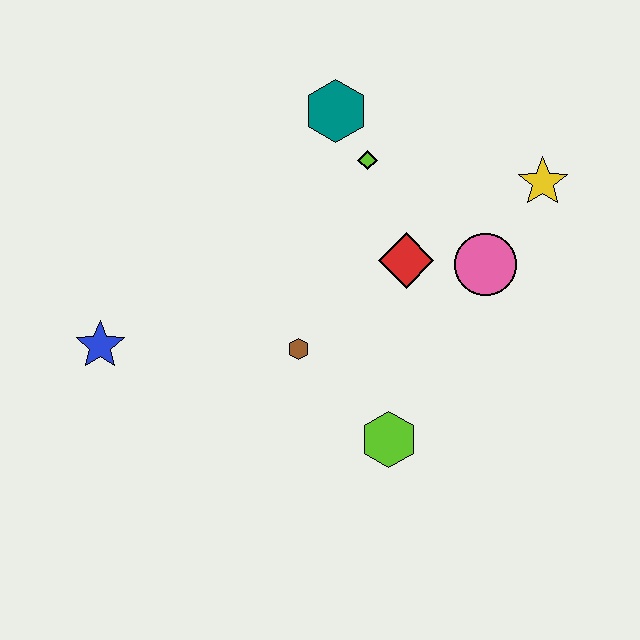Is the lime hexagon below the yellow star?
Yes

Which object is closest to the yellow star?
The pink circle is closest to the yellow star.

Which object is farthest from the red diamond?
The blue star is farthest from the red diamond.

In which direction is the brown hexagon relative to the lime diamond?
The brown hexagon is below the lime diamond.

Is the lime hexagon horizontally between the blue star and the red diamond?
Yes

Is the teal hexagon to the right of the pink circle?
No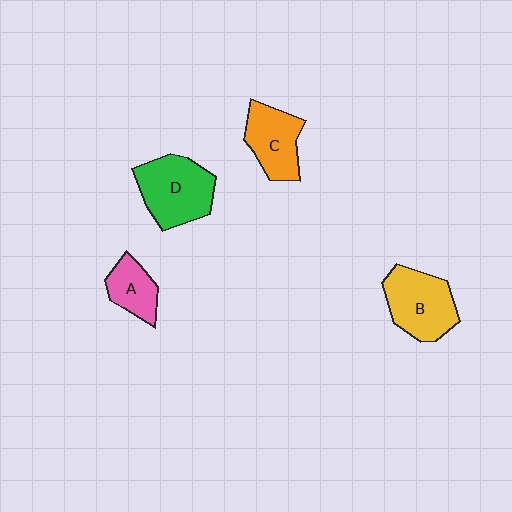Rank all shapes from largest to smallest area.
From largest to smallest: D (green), B (yellow), C (orange), A (pink).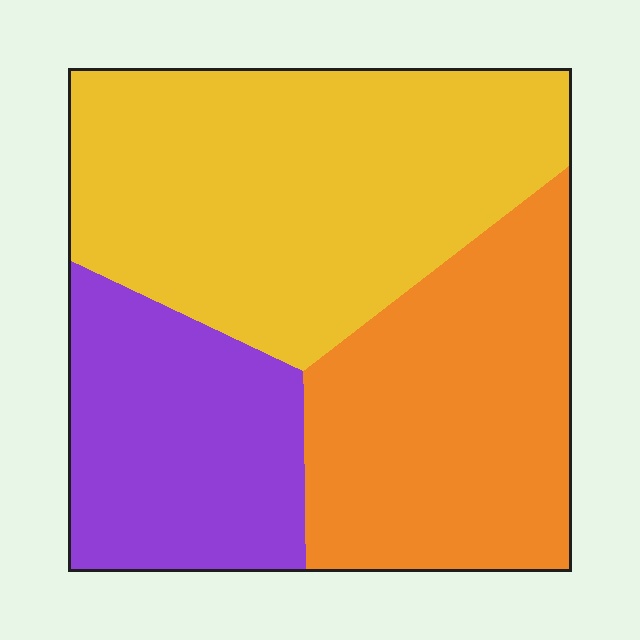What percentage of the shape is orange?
Orange covers 32% of the shape.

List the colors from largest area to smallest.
From largest to smallest: yellow, orange, purple.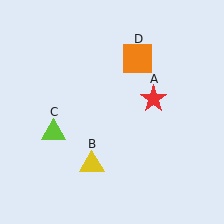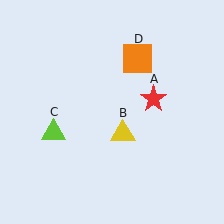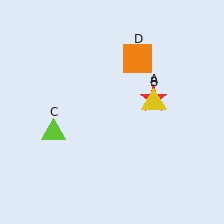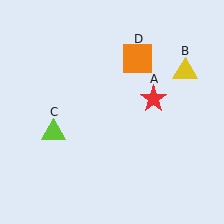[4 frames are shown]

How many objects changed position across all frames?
1 object changed position: yellow triangle (object B).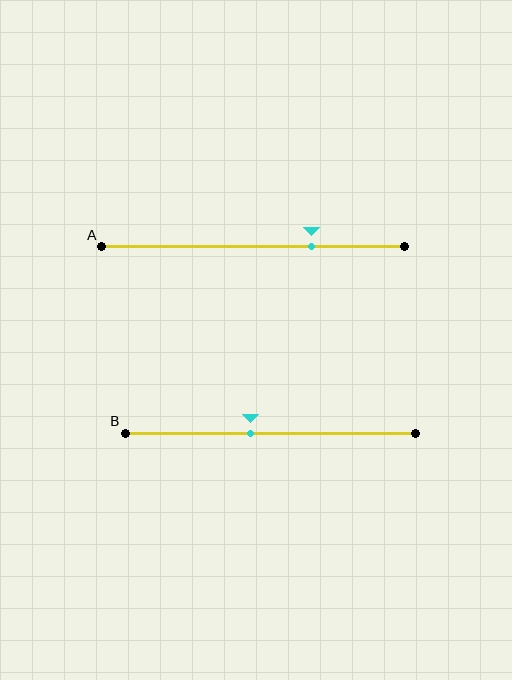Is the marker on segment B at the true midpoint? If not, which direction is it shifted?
No, the marker on segment B is shifted to the left by about 7% of the segment length.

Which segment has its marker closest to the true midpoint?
Segment B has its marker closest to the true midpoint.